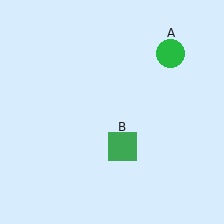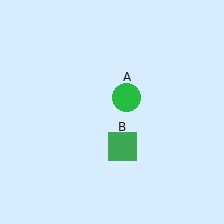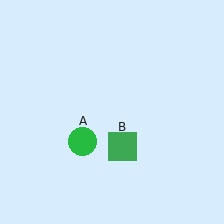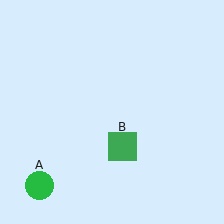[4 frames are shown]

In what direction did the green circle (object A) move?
The green circle (object A) moved down and to the left.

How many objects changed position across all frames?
1 object changed position: green circle (object A).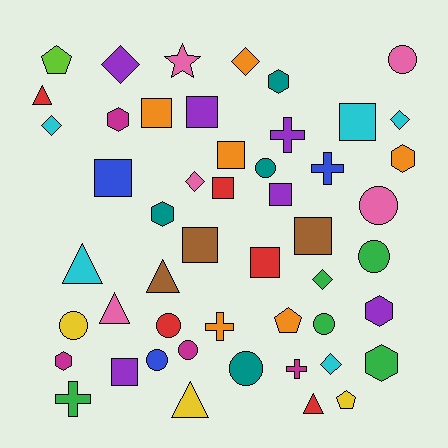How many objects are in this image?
There are 50 objects.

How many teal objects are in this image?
There are 4 teal objects.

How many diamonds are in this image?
There are 7 diamonds.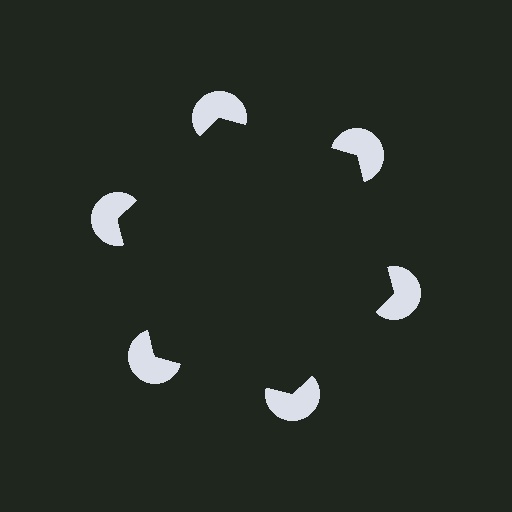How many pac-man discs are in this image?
There are 6 — one at each vertex of the illusory hexagon.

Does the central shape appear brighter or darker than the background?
It typically appears slightly darker than the background, even though no actual brightness change is drawn.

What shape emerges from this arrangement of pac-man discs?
An illusory hexagon — its edges are inferred from the aligned wedge cuts in the pac-man discs, not physically drawn.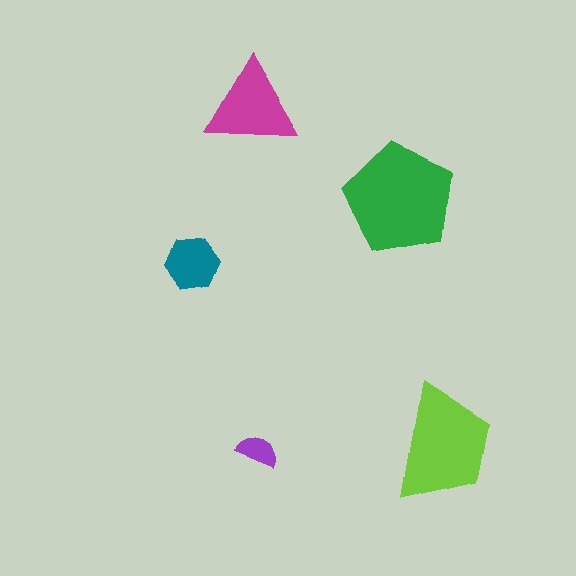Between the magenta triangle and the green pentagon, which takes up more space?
The green pentagon.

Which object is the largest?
The green pentagon.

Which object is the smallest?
The purple semicircle.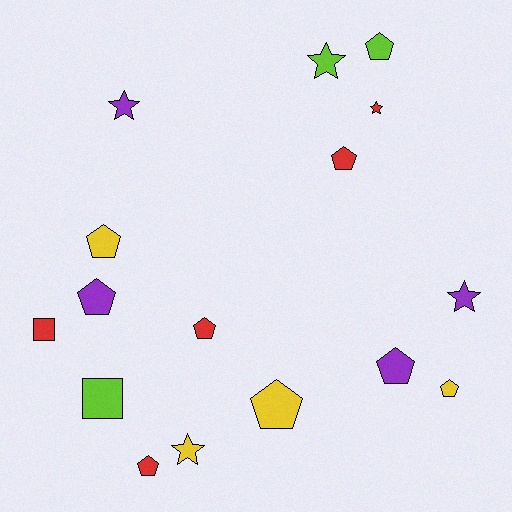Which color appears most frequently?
Red, with 5 objects.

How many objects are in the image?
There are 16 objects.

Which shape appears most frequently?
Pentagon, with 9 objects.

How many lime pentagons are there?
There is 1 lime pentagon.